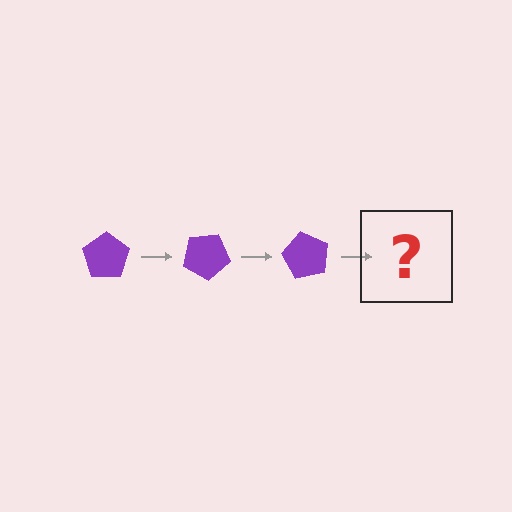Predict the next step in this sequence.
The next step is a purple pentagon rotated 90 degrees.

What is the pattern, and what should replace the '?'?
The pattern is that the pentagon rotates 30 degrees each step. The '?' should be a purple pentagon rotated 90 degrees.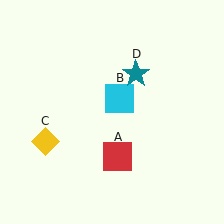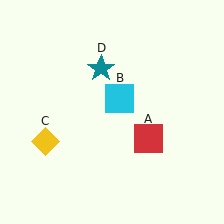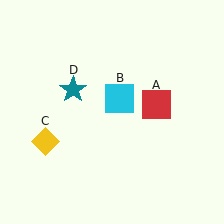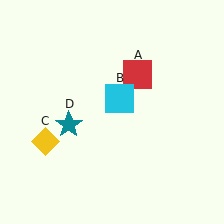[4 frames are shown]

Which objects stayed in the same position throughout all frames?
Cyan square (object B) and yellow diamond (object C) remained stationary.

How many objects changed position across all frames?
2 objects changed position: red square (object A), teal star (object D).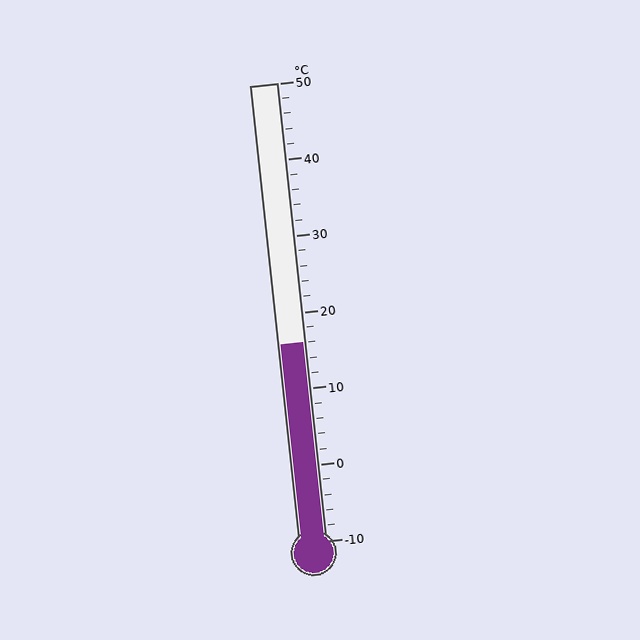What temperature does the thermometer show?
The thermometer shows approximately 16°C.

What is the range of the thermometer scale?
The thermometer scale ranges from -10°C to 50°C.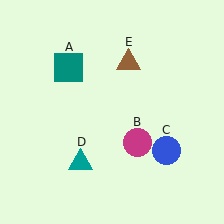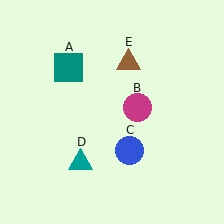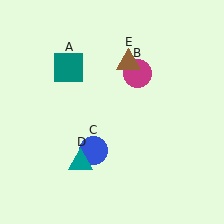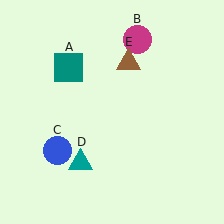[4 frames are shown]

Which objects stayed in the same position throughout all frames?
Teal square (object A) and teal triangle (object D) and brown triangle (object E) remained stationary.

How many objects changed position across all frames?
2 objects changed position: magenta circle (object B), blue circle (object C).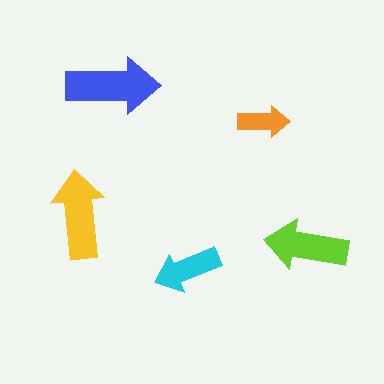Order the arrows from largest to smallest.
the blue one, the yellow one, the lime one, the cyan one, the orange one.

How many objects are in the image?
There are 5 objects in the image.